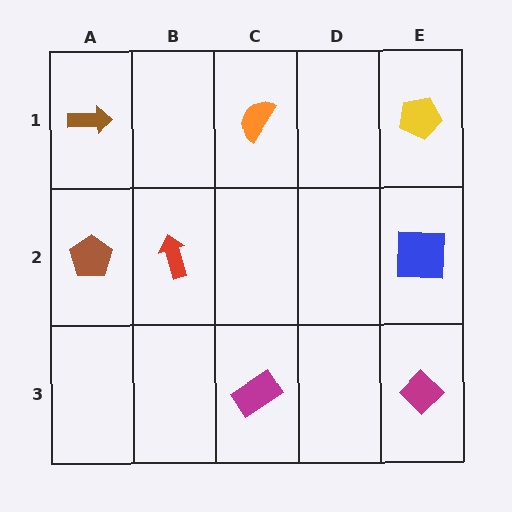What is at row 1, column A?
A brown arrow.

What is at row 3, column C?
A magenta rectangle.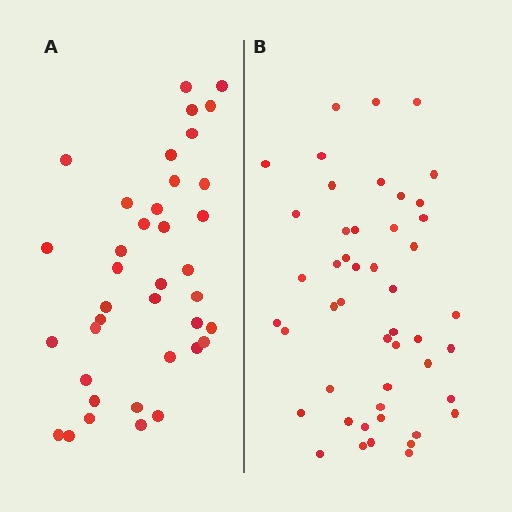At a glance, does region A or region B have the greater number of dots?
Region B (the right region) has more dots.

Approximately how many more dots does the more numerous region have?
Region B has roughly 10 or so more dots than region A.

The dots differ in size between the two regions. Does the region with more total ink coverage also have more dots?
No. Region A has more total ink coverage because its dots are larger, but region B actually contains more individual dots. Total area can be misleading — the number of items is what matters here.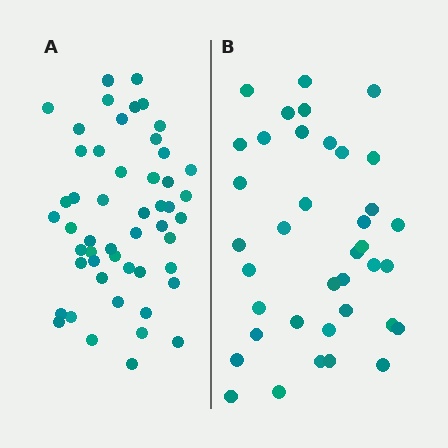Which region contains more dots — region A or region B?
Region A (the left region) has more dots.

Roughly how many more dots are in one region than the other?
Region A has approximately 15 more dots than region B.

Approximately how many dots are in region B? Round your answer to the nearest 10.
About 40 dots. (The exact count is 38, which rounds to 40.)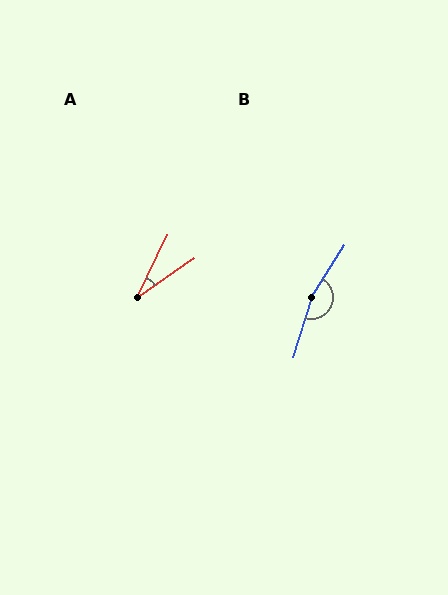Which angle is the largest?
B, at approximately 165 degrees.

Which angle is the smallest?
A, at approximately 29 degrees.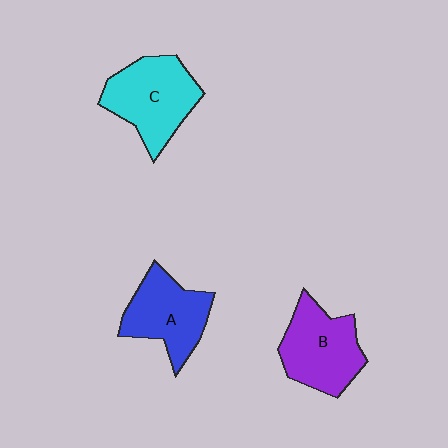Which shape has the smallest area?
Shape A (blue).